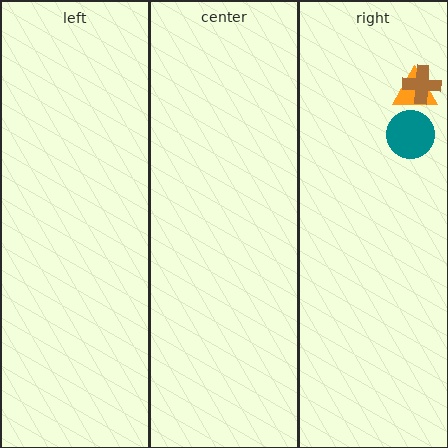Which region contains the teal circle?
The right region.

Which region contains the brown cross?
The right region.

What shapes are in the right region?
The orange triangle, the teal circle, the brown cross.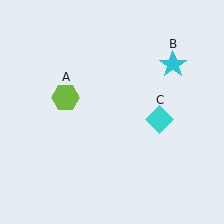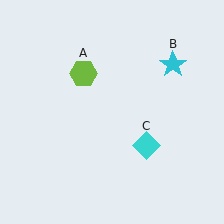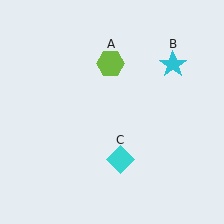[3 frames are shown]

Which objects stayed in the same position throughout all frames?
Cyan star (object B) remained stationary.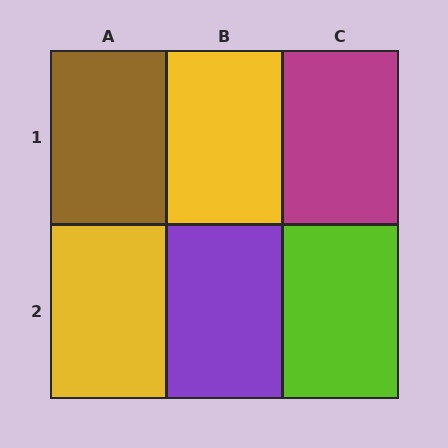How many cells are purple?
1 cell is purple.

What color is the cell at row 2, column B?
Purple.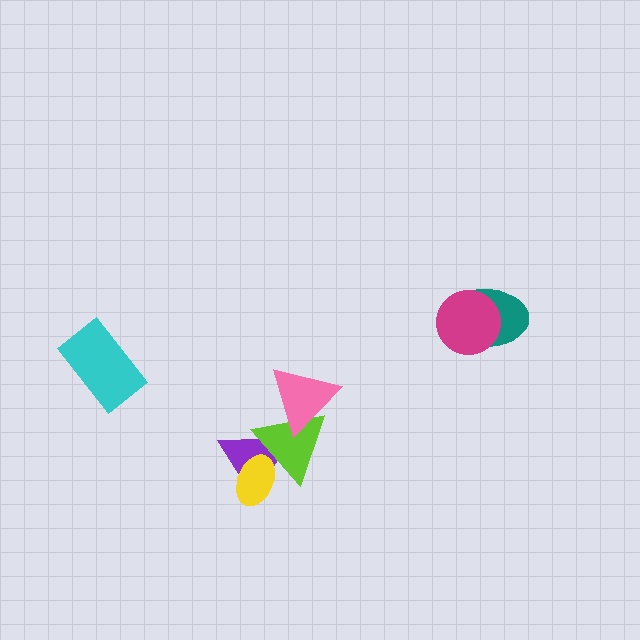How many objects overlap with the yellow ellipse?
2 objects overlap with the yellow ellipse.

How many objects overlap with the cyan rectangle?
0 objects overlap with the cyan rectangle.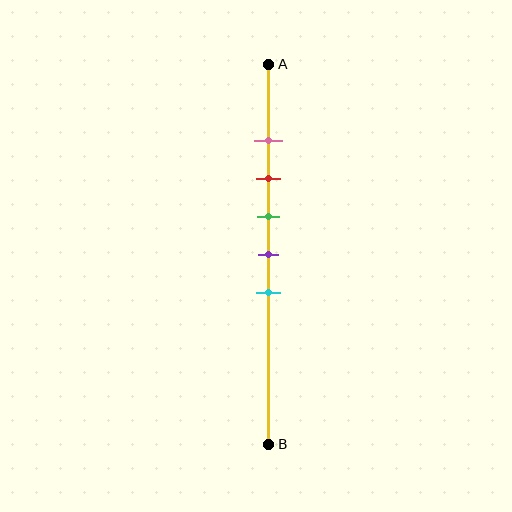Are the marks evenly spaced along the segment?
Yes, the marks are approximately evenly spaced.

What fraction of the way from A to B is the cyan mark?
The cyan mark is approximately 60% (0.6) of the way from A to B.